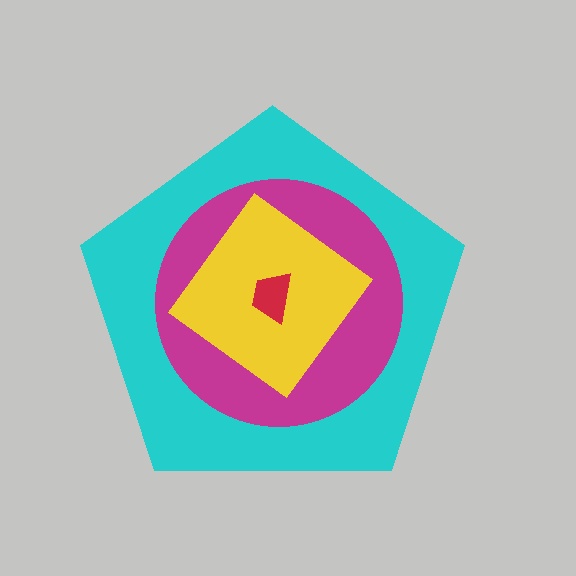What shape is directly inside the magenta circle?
The yellow diamond.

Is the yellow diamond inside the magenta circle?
Yes.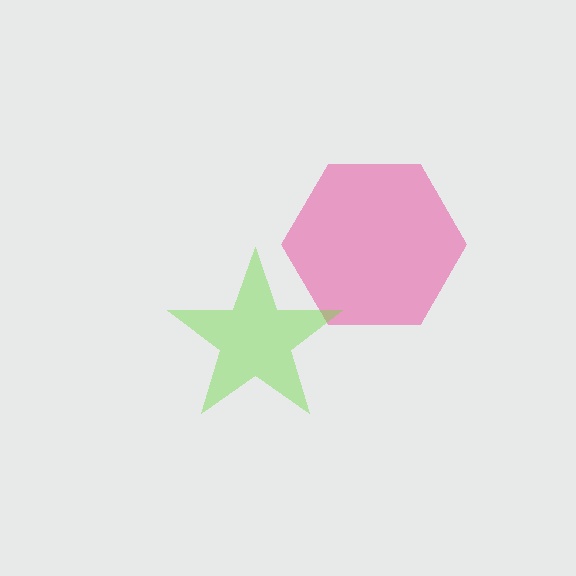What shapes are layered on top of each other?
The layered shapes are: a pink hexagon, a lime star.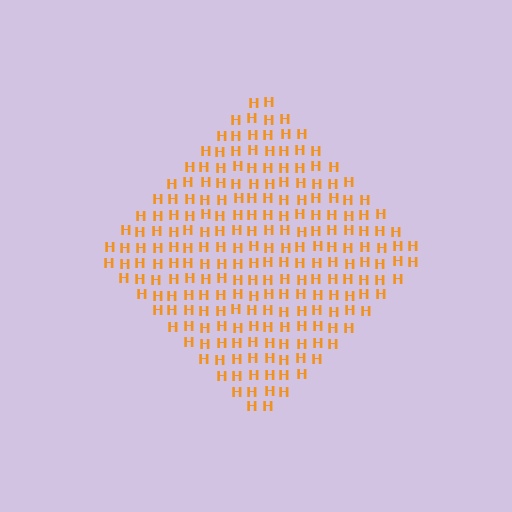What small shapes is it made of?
It is made of small letter H's.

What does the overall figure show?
The overall figure shows a diamond.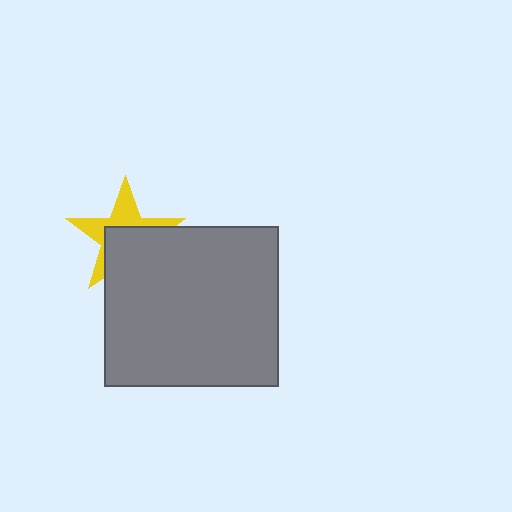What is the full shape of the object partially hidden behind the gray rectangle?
The partially hidden object is a yellow star.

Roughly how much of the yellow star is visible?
About half of it is visible (roughly 45%).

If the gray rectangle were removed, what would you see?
You would see the complete yellow star.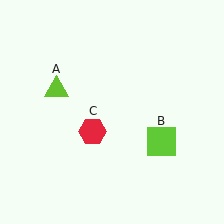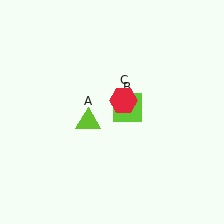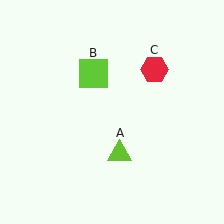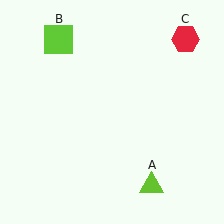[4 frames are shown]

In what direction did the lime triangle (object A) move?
The lime triangle (object A) moved down and to the right.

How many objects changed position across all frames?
3 objects changed position: lime triangle (object A), lime square (object B), red hexagon (object C).